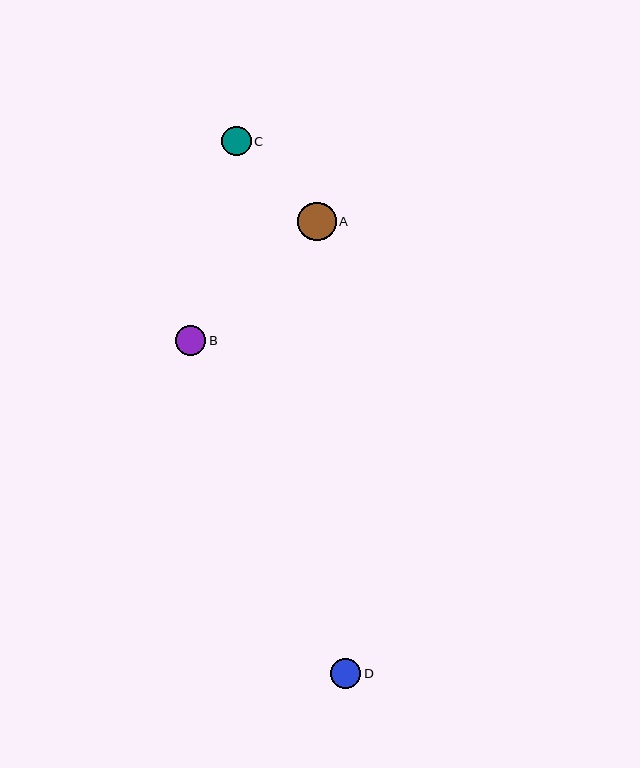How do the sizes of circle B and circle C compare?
Circle B and circle C are approximately the same size.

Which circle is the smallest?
Circle C is the smallest with a size of approximately 29 pixels.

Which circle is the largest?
Circle A is the largest with a size of approximately 38 pixels.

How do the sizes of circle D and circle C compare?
Circle D and circle C are approximately the same size.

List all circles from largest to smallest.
From largest to smallest: A, B, D, C.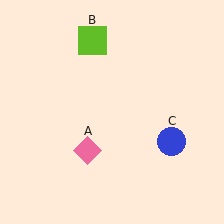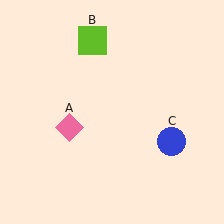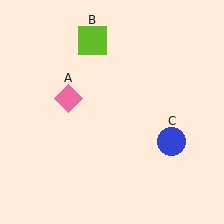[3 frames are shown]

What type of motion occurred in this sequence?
The pink diamond (object A) rotated clockwise around the center of the scene.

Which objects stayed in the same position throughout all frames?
Lime square (object B) and blue circle (object C) remained stationary.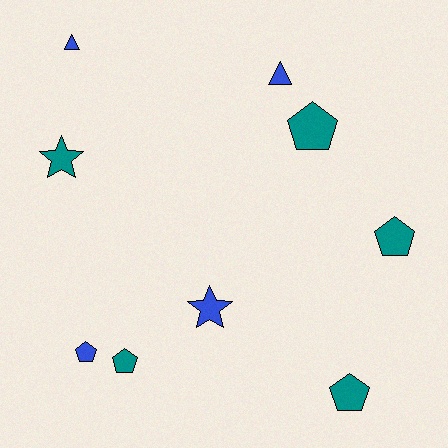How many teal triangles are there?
There are no teal triangles.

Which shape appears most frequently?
Pentagon, with 5 objects.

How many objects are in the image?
There are 9 objects.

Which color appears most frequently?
Teal, with 5 objects.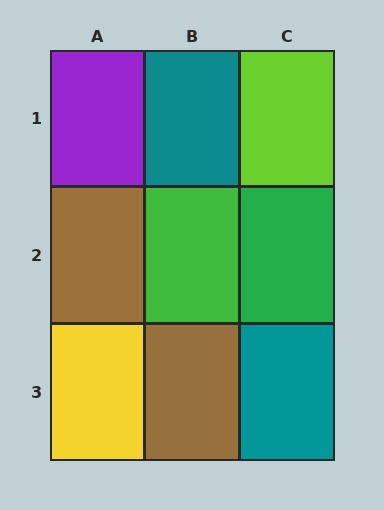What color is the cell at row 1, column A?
Purple.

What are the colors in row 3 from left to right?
Yellow, brown, teal.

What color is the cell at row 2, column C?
Green.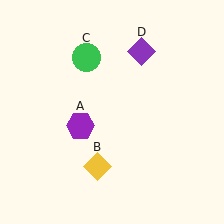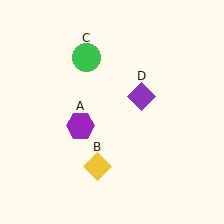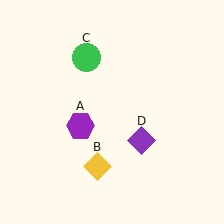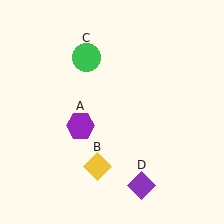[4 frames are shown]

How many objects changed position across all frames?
1 object changed position: purple diamond (object D).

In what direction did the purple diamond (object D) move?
The purple diamond (object D) moved down.